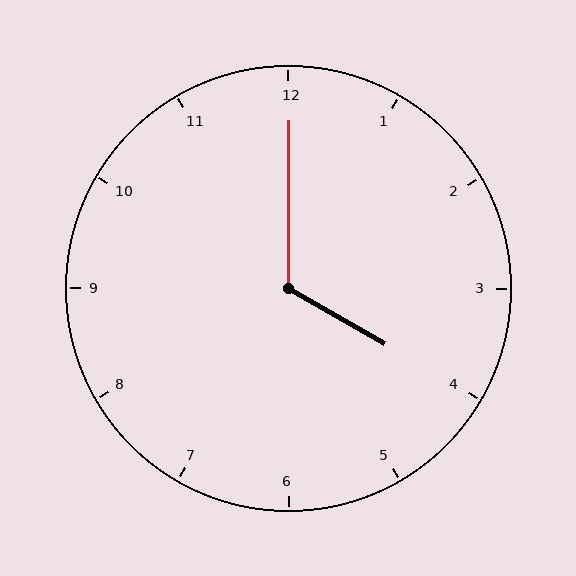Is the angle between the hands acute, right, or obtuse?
It is obtuse.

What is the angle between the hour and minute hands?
Approximately 120 degrees.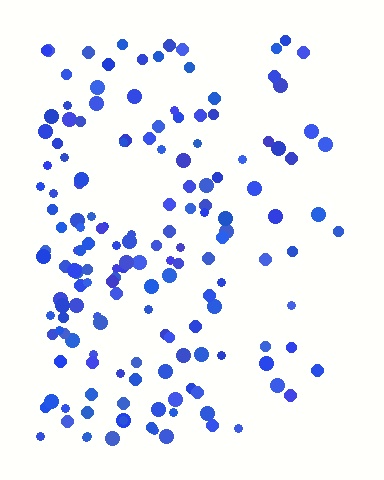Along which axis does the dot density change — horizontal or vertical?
Horizontal.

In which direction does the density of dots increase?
From right to left, with the left side densest.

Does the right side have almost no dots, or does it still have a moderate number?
Still a moderate number, just noticeably fewer than the left.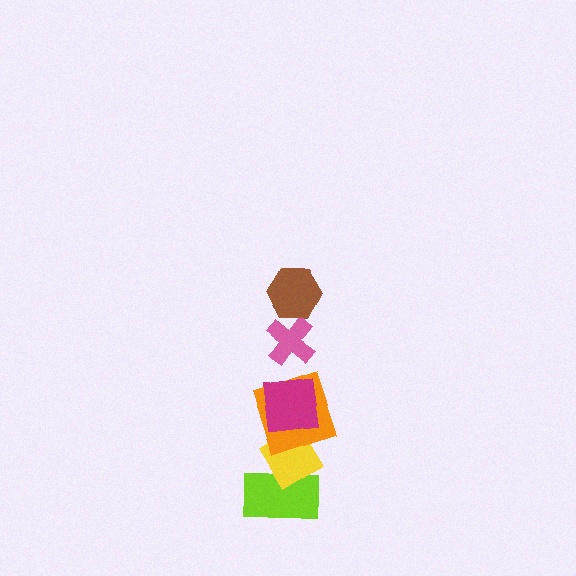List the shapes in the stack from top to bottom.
From top to bottom: the brown hexagon, the pink cross, the magenta square, the orange square, the yellow diamond, the lime rectangle.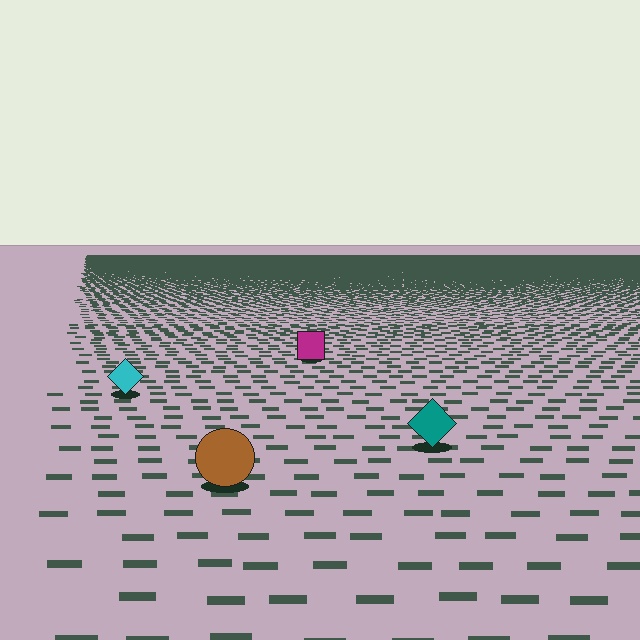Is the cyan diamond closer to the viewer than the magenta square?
Yes. The cyan diamond is closer — you can tell from the texture gradient: the ground texture is coarser near it.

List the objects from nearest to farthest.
From nearest to farthest: the brown circle, the teal diamond, the cyan diamond, the magenta square.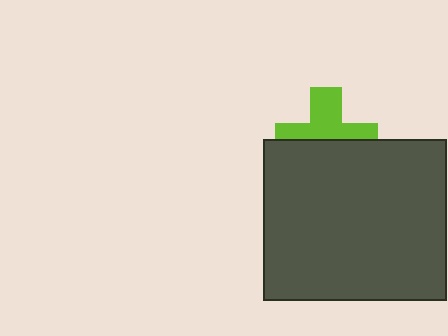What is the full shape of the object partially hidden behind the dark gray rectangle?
The partially hidden object is a lime cross.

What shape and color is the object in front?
The object in front is a dark gray rectangle.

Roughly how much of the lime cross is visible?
About half of it is visible (roughly 50%).